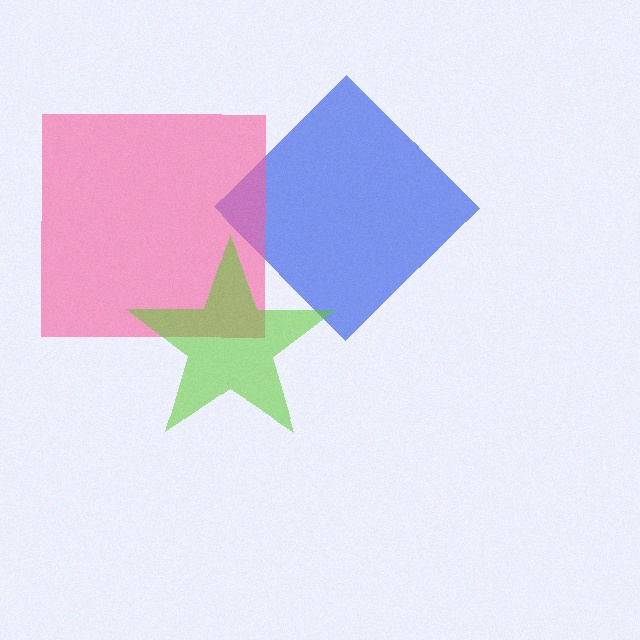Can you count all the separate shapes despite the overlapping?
Yes, there are 3 separate shapes.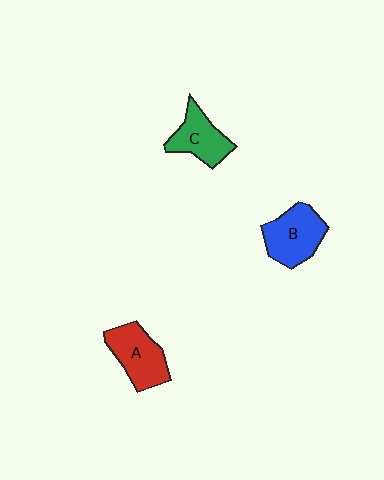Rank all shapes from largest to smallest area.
From largest to smallest: B (blue), A (red), C (green).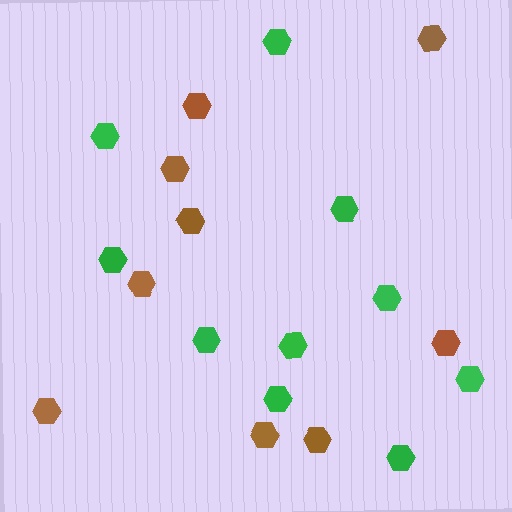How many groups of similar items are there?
There are 2 groups: one group of green hexagons (10) and one group of brown hexagons (9).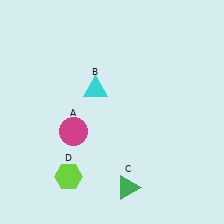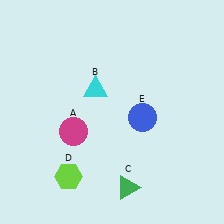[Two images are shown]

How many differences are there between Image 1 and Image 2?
There is 1 difference between the two images.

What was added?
A blue circle (E) was added in Image 2.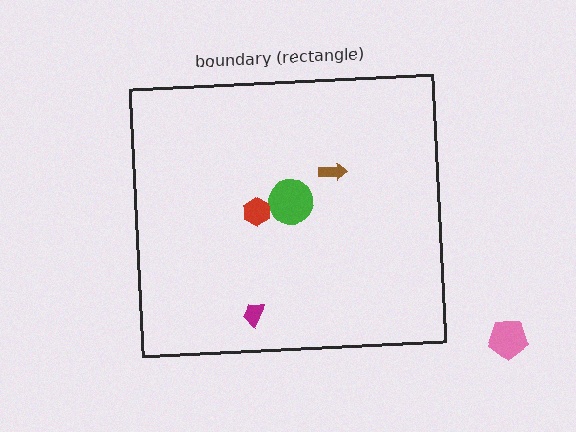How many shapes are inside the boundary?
4 inside, 1 outside.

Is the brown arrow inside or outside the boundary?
Inside.